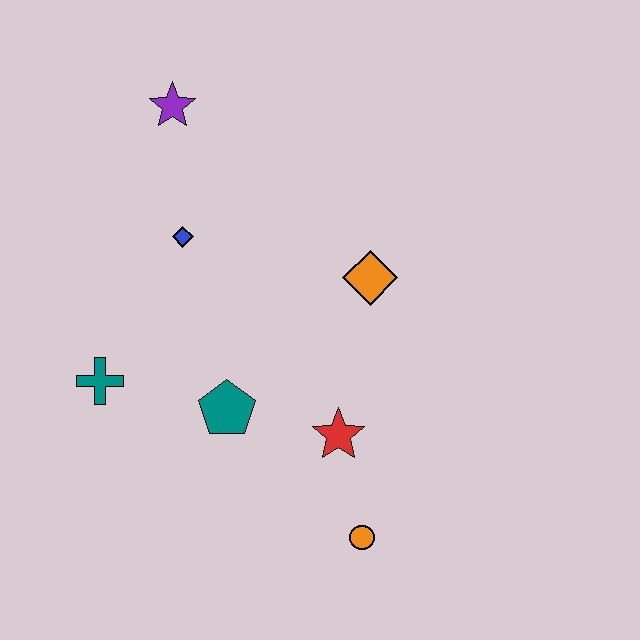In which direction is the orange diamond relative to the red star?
The orange diamond is above the red star.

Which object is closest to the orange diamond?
The red star is closest to the orange diamond.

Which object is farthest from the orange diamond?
The teal cross is farthest from the orange diamond.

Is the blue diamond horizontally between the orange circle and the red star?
No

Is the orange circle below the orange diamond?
Yes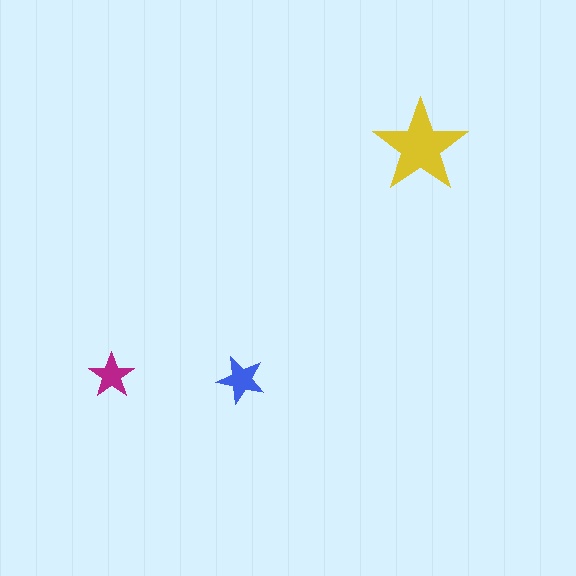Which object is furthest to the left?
The magenta star is leftmost.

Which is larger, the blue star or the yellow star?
The yellow one.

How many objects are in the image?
There are 3 objects in the image.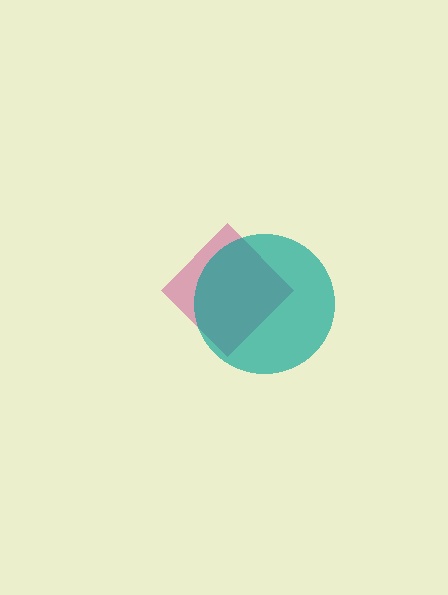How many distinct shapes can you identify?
There are 2 distinct shapes: a magenta diamond, a teal circle.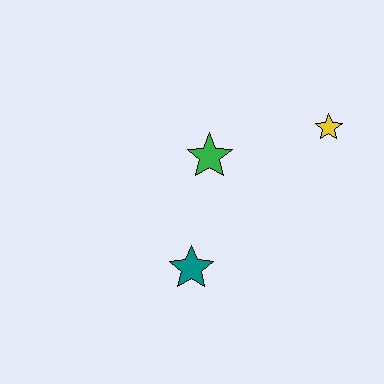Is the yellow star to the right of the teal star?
Yes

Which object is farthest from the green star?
The yellow star is farthest from the green star.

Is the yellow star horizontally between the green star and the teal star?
No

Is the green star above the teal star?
Yes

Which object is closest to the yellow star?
The green star is closest to the yellow star.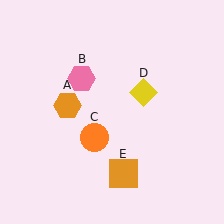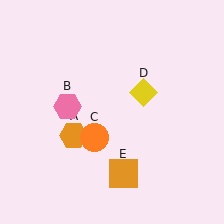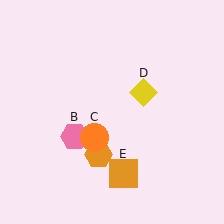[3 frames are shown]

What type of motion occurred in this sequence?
The orange hexagon (object A), pink hexagon (object B) rotated counterclockwise around the center of the scene.